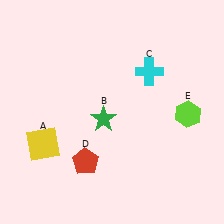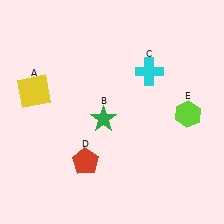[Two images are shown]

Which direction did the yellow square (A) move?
The yellow square (A) moved up.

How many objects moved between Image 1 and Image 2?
1 object moved between the two images.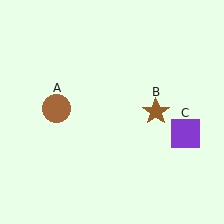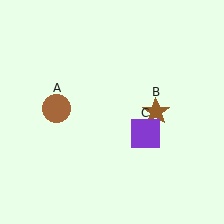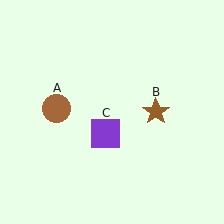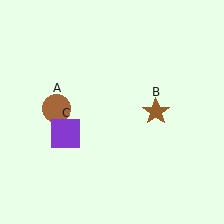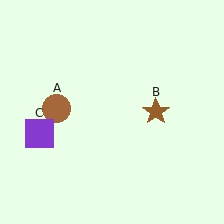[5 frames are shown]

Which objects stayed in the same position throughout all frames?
Brown circle (object A) and brown star (object B) remained stationary.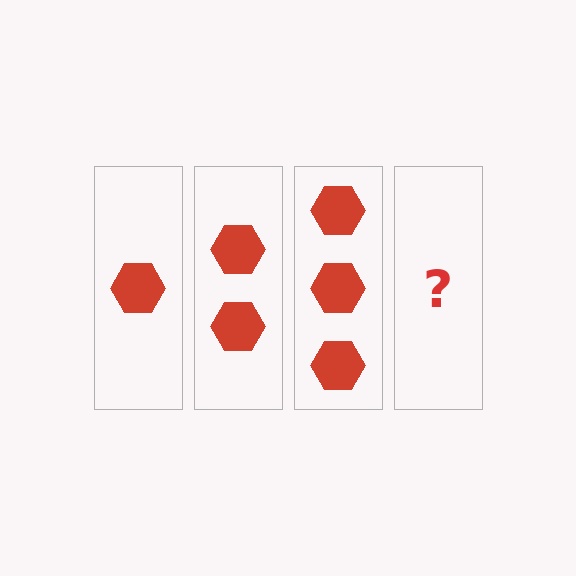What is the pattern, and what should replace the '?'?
The pattern is that each step adds one more hexagon. The '?' should be 4 hexagons.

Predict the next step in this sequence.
The next step is 4 hexagons.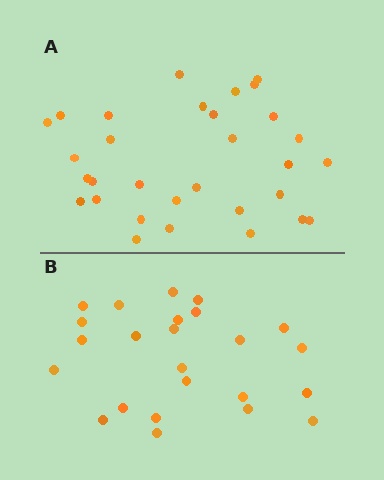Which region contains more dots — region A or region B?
Region A (the top region) has more dots.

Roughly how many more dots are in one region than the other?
Region A has roughly 8 or so more dots than region B.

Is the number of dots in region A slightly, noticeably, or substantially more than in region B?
Region A has noticeably more, but not dramatically so. The ratio is roughly 1.3 to 1.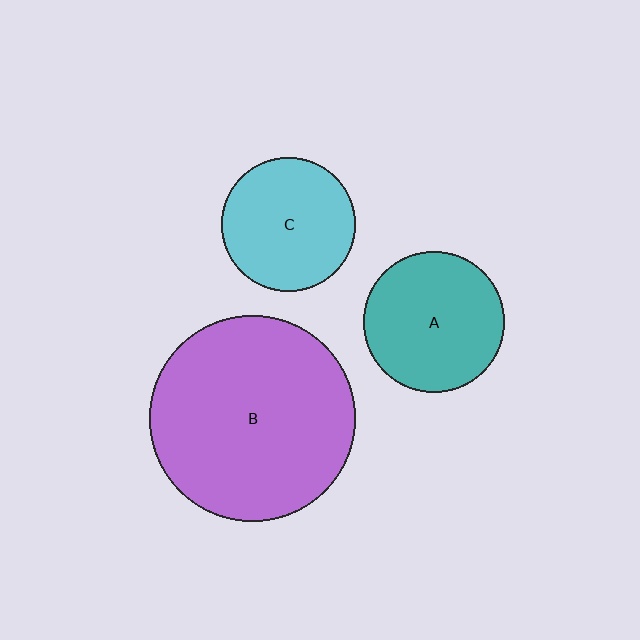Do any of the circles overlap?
No, none of the circles overlap.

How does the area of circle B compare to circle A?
Approximately 2.1 times.